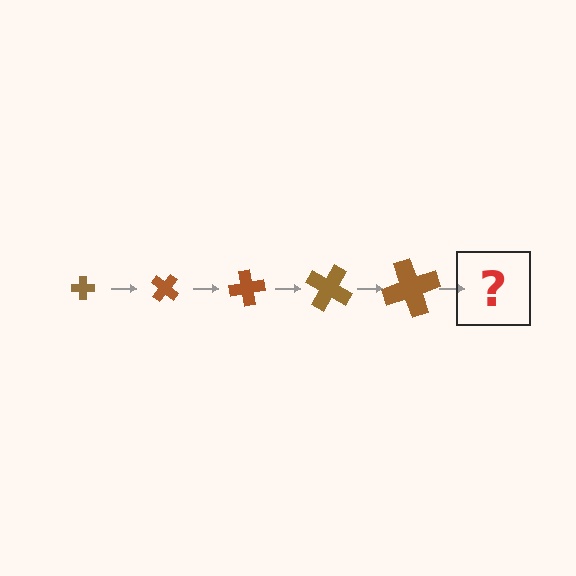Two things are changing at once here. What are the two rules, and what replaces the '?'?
The two rules are that the cross grows larger each step and it rotates 40 degrees each step. The '?' should be a cross, larger than the previous one and rotated 200 degrees from the start.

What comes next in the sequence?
The next element should be a cross, larger than the previous one and rotated 200 degrees from the start.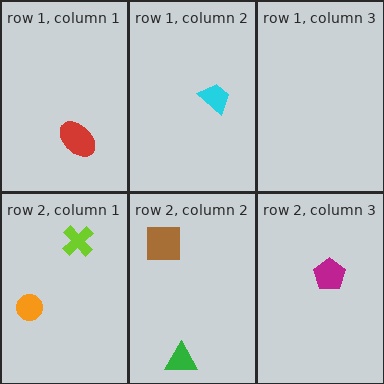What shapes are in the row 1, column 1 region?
The red ellipse.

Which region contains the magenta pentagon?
The row 2, column 3 region.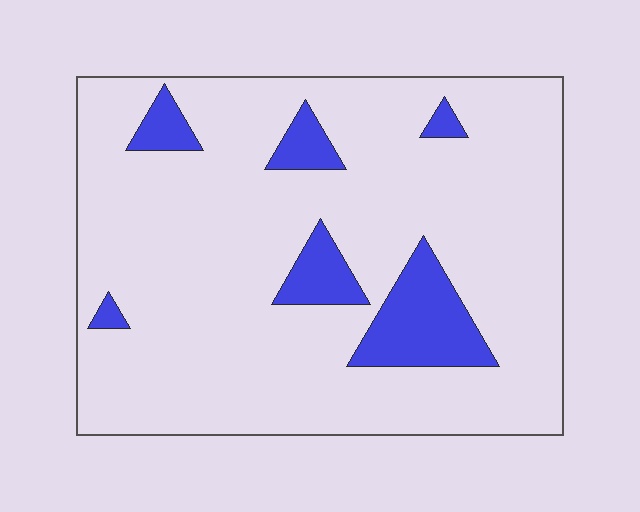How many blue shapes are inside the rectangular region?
6.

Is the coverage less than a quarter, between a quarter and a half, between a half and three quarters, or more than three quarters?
Less than a quarter.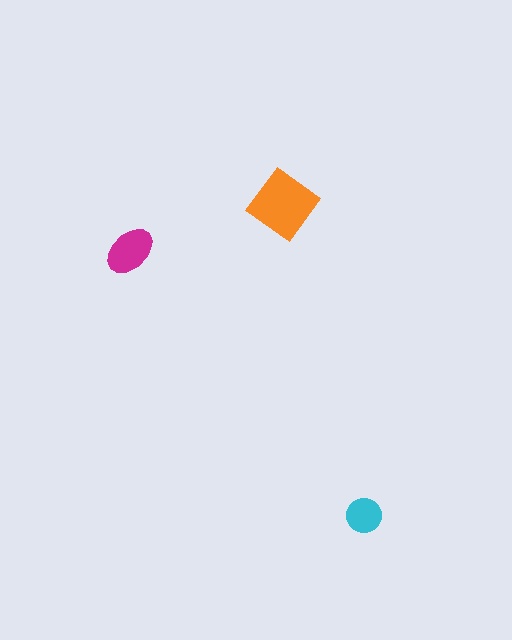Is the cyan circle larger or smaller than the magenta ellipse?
Smaller.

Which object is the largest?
The orange diamond.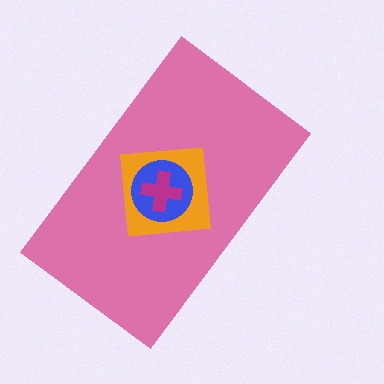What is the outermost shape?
The pink rectangle.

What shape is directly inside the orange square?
The blue circle.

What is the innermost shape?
The magenta cross.